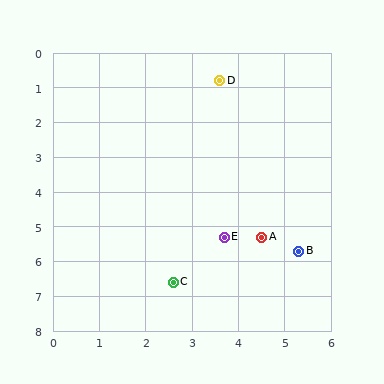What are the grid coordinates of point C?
Point C is at approximately (2.6, 6.6).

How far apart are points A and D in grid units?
Points A and D are about 4.6 grid units apart.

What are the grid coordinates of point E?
Point E is at approximately (3.7, 5.3).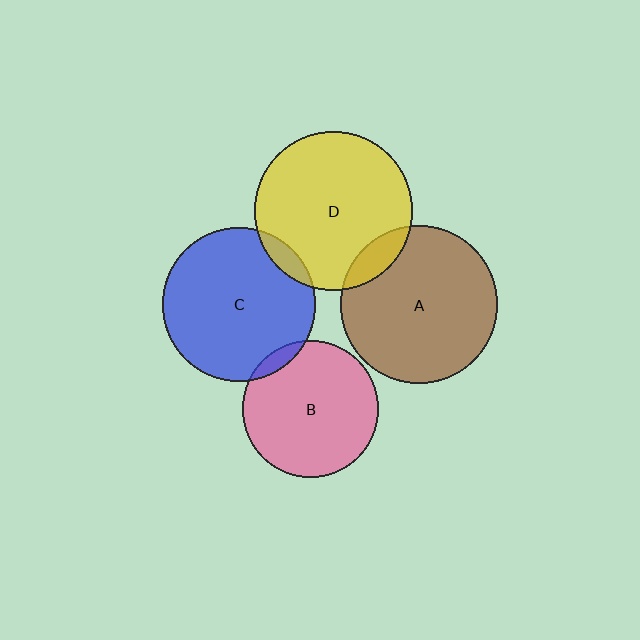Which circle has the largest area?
Circle D (yellow).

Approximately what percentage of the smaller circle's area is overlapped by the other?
Approximately 10%.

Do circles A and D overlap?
Yes.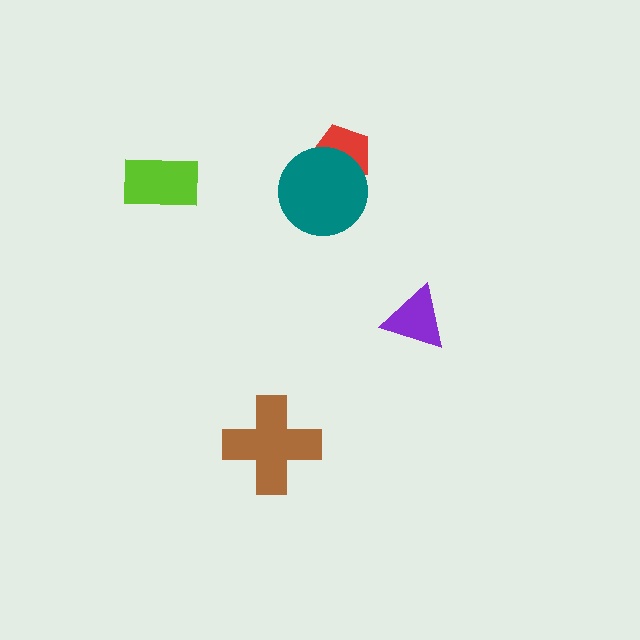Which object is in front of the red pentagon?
The teal circle is in front of the red pentagon.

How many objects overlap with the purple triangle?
0 objects overlap with the purple triangle.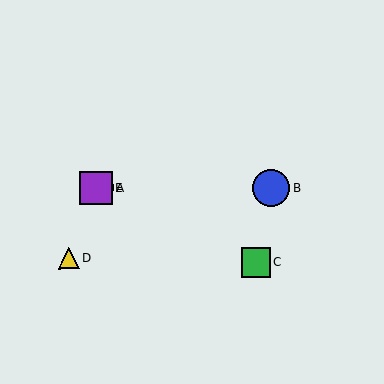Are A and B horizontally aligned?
Yes, both are at y≈188.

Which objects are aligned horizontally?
Objects A, B, E are aligned horizontally.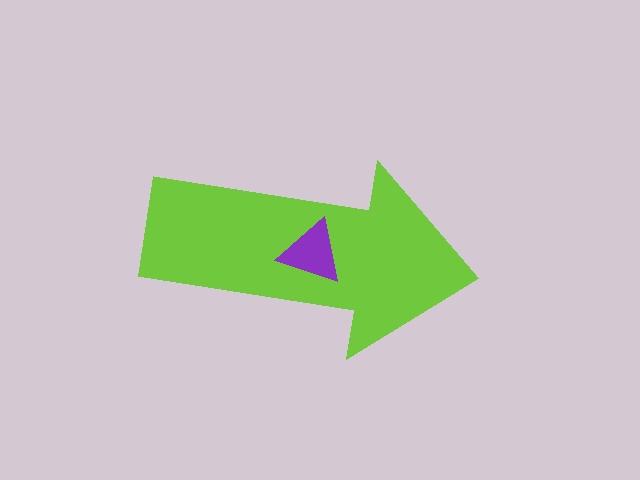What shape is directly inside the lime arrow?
The purple triangle.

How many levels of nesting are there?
2.